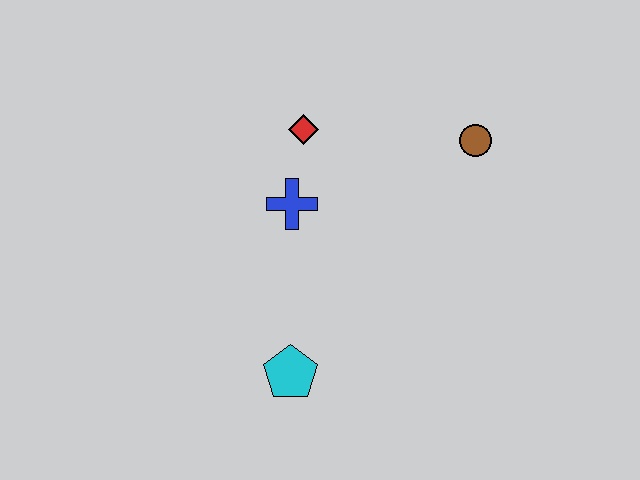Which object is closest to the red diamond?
The blue cross is closest to the red diamond.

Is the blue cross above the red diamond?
No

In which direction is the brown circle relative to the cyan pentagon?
The brown circle is above the cyan pentagon.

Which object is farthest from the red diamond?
The cyan pentagon is farthest from the red diamond.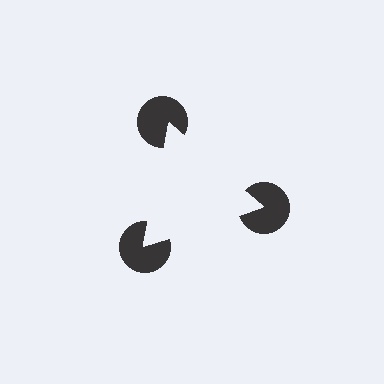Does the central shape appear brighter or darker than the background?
It typically appears slightly brighter than the background, even though no actual brightness change is drawn.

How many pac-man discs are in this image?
There are 3 — one at each vertex of the illusory triangle.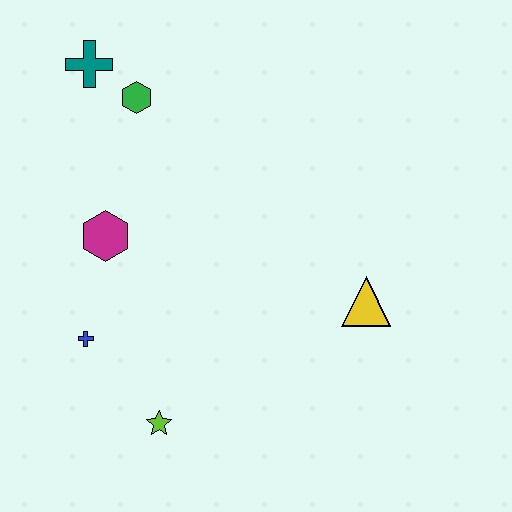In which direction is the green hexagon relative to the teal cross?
The green hexagon is to the right of the teal cross.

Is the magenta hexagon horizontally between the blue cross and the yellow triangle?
Yes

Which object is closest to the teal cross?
The green hexagon is closest to the teal cross.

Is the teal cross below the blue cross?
No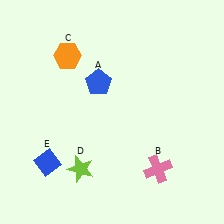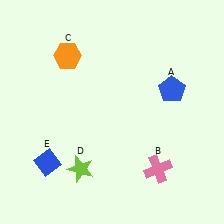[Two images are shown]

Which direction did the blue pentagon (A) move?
The blue pentagon (A) moved right.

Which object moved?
The blue pentagon (A) moved right.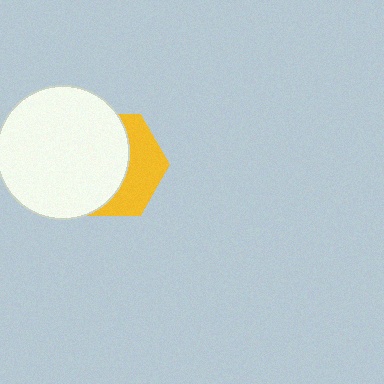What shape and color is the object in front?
The object in front is a white circle.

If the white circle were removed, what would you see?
You would see the complete yellow hexagon.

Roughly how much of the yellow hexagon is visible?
A small part of it is visible (roughly 39%).